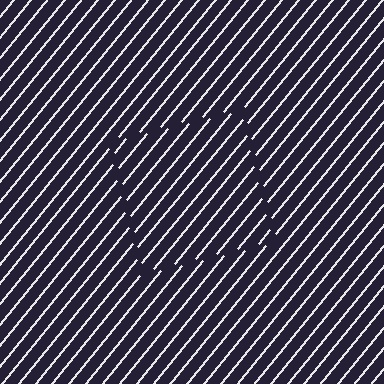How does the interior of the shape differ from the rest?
The interior of the shape contains the same grating, shifted by half a period — the contour is defined by the phase discontinuity where line-ends from the inner and outer gratings abut.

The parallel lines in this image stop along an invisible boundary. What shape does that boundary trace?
An illusory square. The interior of the shape contains the same grating, shifted by half a period — the contour is defined by the phase discontinuity where line-ends from the inner and outer gratings abut.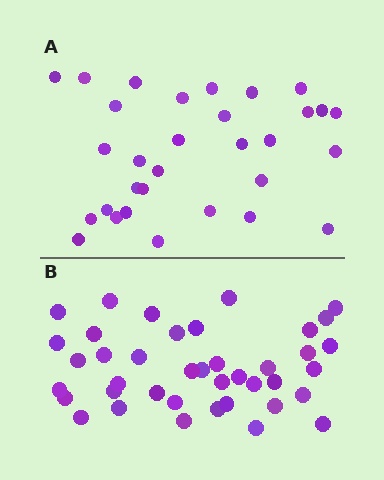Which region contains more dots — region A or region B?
Region B (the bottom region) has more dots.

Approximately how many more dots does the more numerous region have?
Region B has roughly 8 or so more dots than region A.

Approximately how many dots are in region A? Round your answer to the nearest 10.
About 30 dots. (The exact count is 31, which rounds to 30.)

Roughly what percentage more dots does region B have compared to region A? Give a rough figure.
About 30% more.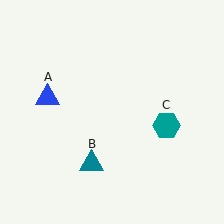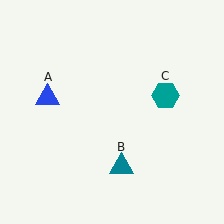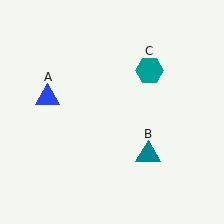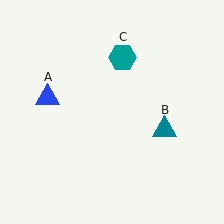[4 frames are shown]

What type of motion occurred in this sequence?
The teal triangle (object B), teal hexagon (object C) rotated counterclockwise around the center of the scene.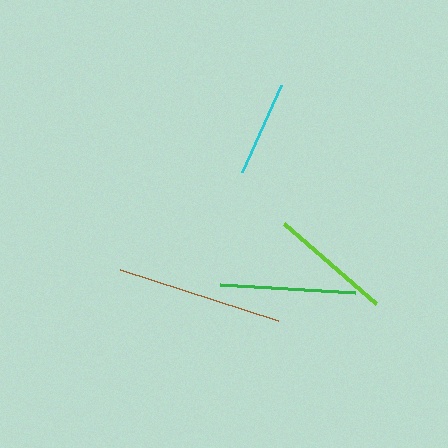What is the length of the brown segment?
The brown segment is approximately 165 pixels long.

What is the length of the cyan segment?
The cyan segment is approximately 95 pixels long.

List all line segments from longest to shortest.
From longest to shortest: brown, green, lime, cyan.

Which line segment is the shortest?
The cyan line is the shortest at approximately 95 pixels.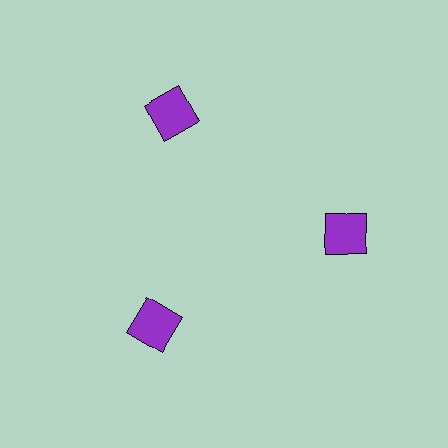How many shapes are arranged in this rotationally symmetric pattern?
There are 3 shapes, arranged in 3 groups of 1.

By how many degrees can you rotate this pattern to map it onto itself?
The pattern maps onto itself every 120 degrees of rotation.